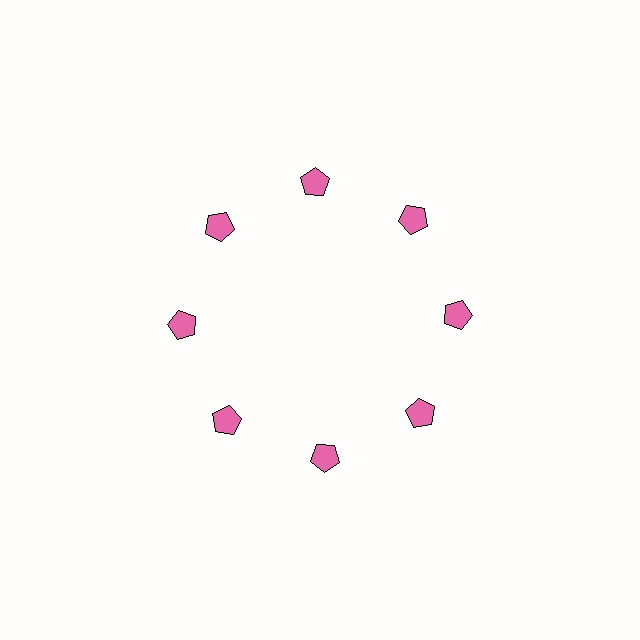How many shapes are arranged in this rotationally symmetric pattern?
There are 8 shapes, arranged in 8 groups of 1.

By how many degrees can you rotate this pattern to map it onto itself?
The pattern maps onto itself every 45 degrees of rotation.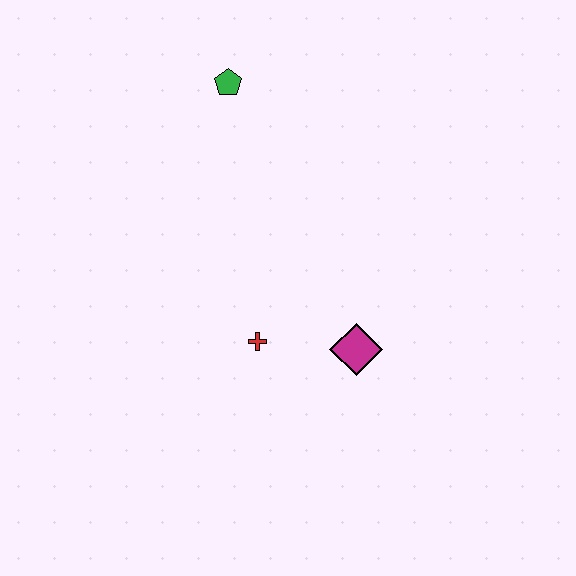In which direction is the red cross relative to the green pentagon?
The red cross is below the green pentagon.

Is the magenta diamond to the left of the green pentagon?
No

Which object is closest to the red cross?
The magenta diamond is closest to the red cross.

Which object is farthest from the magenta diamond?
The green pentagon is farthest from the magenta diamond.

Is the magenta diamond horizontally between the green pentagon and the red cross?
No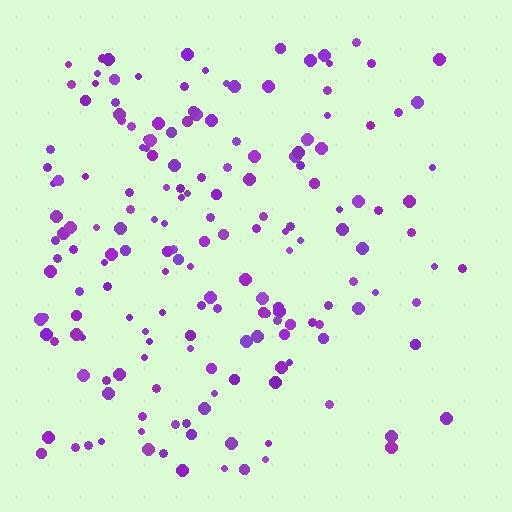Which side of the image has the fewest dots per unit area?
The right.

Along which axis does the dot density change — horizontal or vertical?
Horizontal.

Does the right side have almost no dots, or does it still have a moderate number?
Still a moderate number, just noticeably fewer than the left.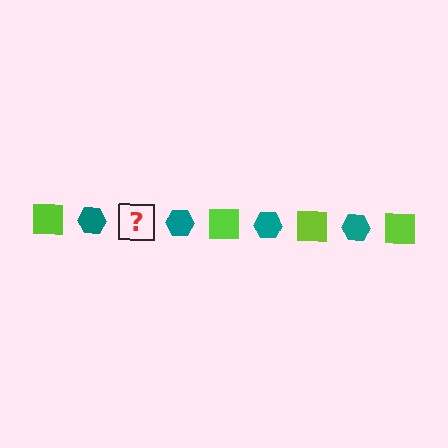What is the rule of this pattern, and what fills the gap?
The rule is that the pattern alternates between lime square and teal hexagon. The gap should be filled with a lime square.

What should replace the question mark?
The question mark should be replaced with a lime square.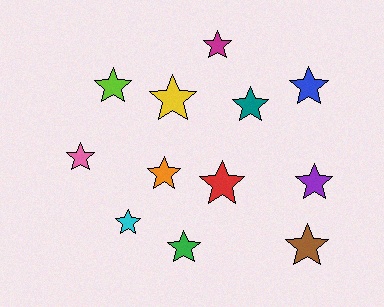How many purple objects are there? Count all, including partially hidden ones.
There is 1 purple object.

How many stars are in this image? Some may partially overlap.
There are 12 stars.